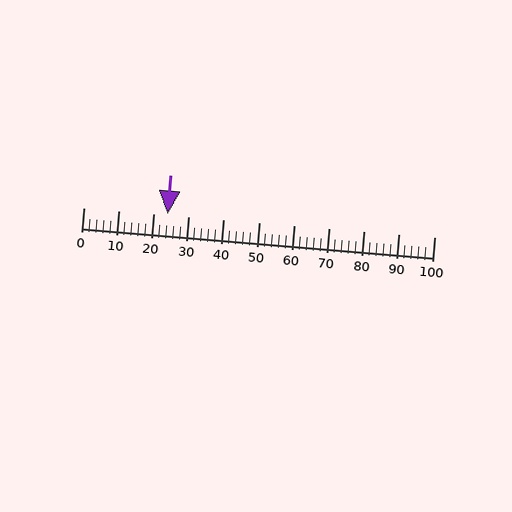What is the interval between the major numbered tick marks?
The major tick marks are spaced 10 units apart.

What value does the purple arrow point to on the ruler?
The purple arrow points to approximately 24.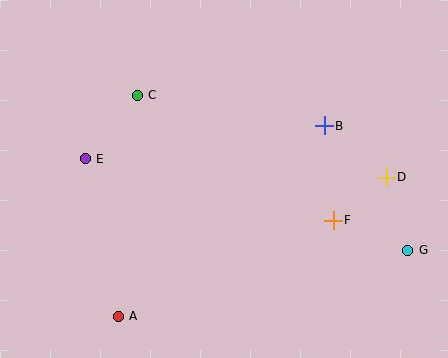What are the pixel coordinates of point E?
Point E is at (85, 159).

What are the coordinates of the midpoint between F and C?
The midpoint between F and C is at (235, 158).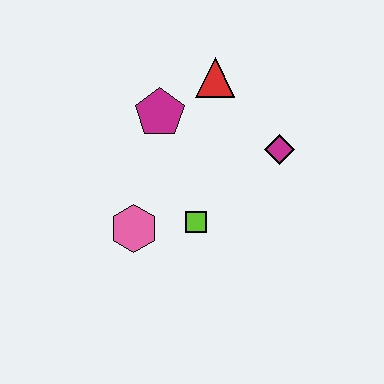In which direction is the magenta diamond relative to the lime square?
The magenta diamond is to the right of the lime square.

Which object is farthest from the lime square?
The red triangle is farthest from the lime square.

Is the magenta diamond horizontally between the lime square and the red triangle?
No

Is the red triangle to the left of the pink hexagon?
No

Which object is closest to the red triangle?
The magenta pentagon is closest to the red triangle.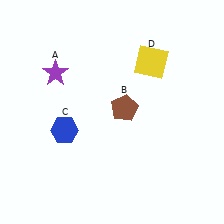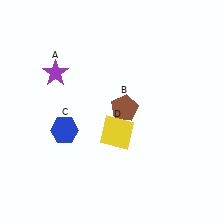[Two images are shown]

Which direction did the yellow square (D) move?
The yellow square (D) moved down.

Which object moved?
The yellow square (D) moved down.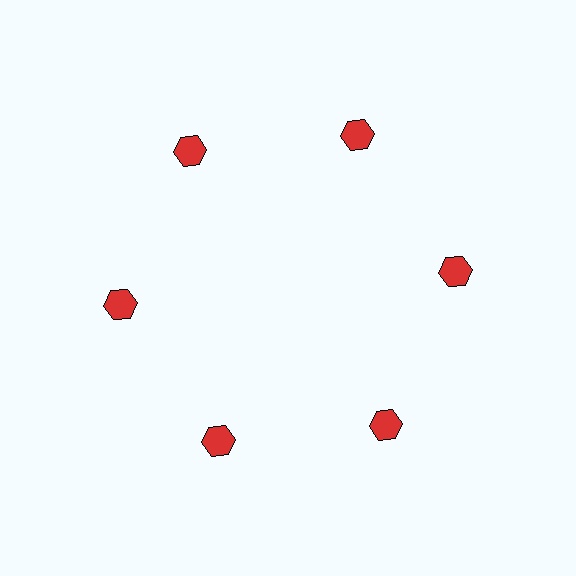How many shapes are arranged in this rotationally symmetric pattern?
There are 6 shapes, arranged in 6 groups of 1.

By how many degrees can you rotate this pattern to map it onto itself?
The pattern maps onto itself every 60 degrees of rotation.